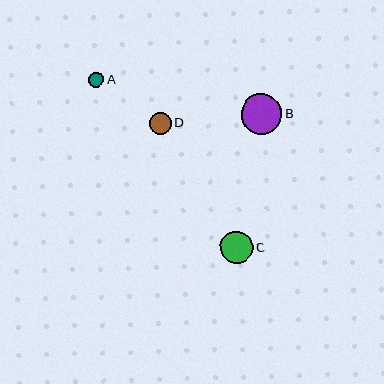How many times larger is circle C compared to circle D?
Circle C is approximately 1.5 times the size of circle D.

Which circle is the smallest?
Circle A is the smallest with a size of approximately 15 pixels.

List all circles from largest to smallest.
From largest to smallest: B, C, D, A.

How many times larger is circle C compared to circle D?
Circle C is approximately 1.5 times the size of circle D.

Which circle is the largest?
Circle B is the largest with a size of approximately 41 pixels.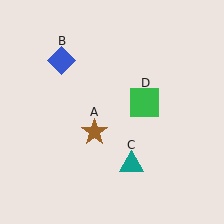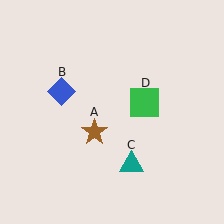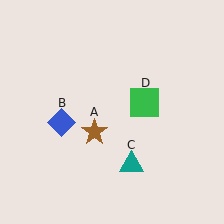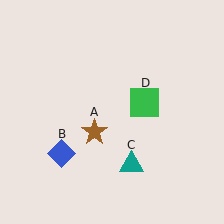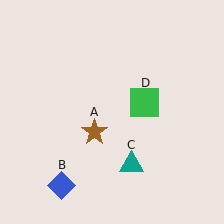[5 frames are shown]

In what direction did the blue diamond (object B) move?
The blue diamond (object B) moved down.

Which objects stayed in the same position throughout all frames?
Brown star (object A) and teal triangle (object C) and green square (object D) remained stationary.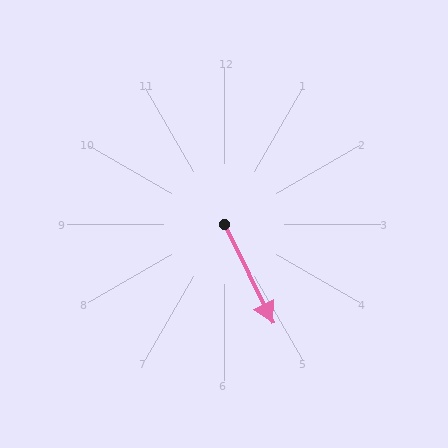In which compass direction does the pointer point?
Southeast.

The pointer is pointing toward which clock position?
Roughly 5 o'clock.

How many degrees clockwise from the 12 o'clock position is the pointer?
Approximately 154 degrees.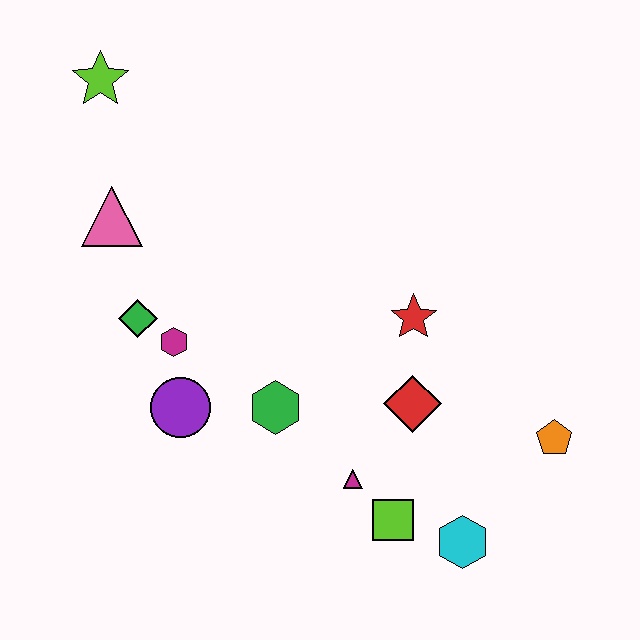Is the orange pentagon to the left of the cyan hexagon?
No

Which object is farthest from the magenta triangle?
The lime star is farthest from the magenta triangle.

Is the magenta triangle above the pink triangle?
No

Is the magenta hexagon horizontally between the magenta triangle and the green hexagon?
No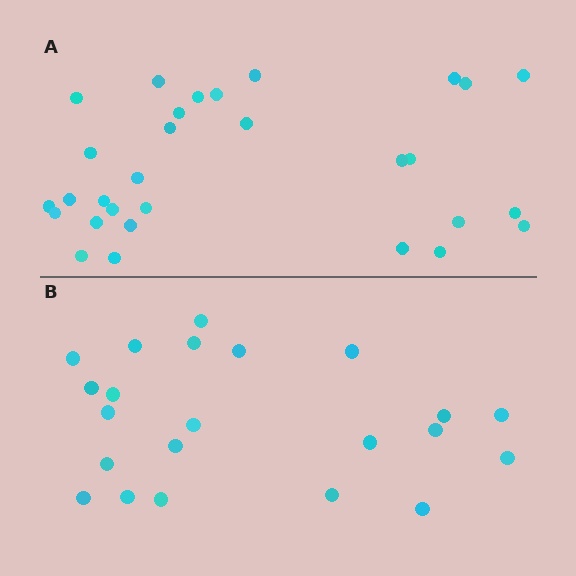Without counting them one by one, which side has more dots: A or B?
Region A (the top region) has more dots.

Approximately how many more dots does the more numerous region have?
Region A has roughly 8 or so more dots than region B.